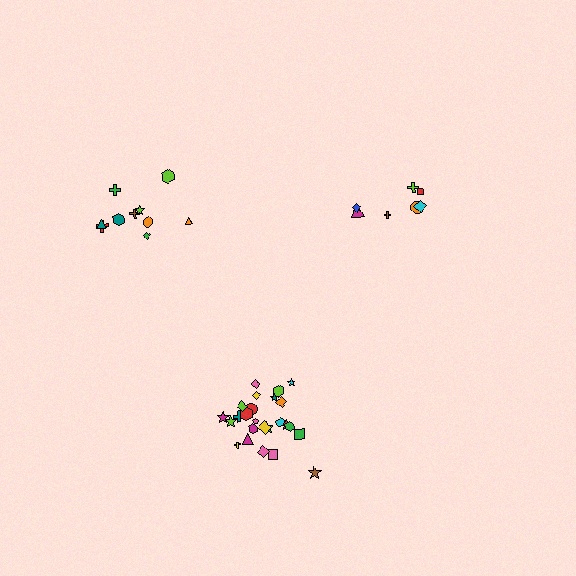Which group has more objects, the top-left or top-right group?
The top-left group.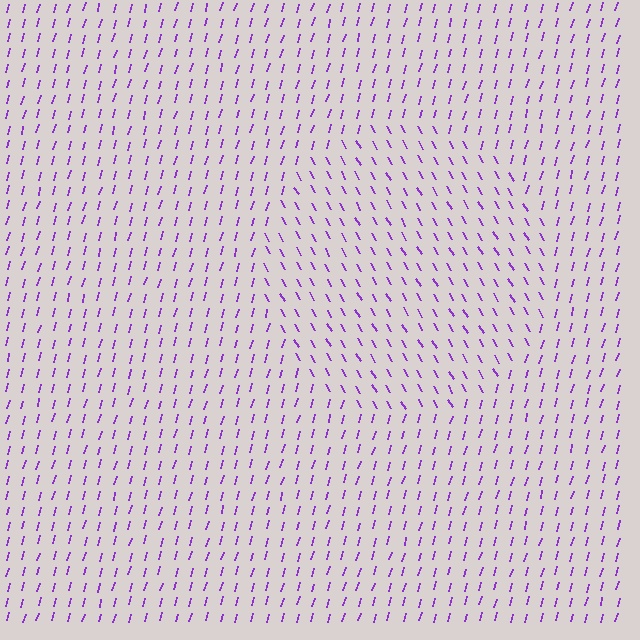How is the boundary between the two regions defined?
The boundary is defined purely by a change in line orientation (approximately 45 degrees difference). All lines are the same color and thickness.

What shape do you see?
I see a circle.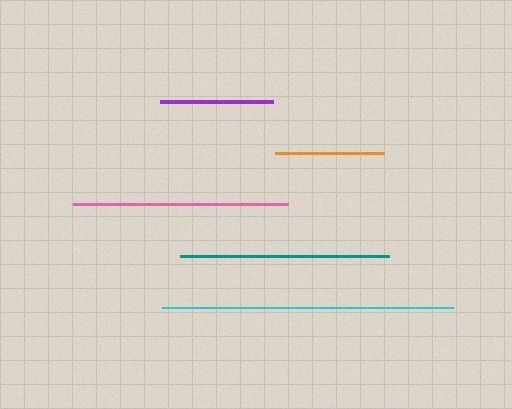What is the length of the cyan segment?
The cyan segment is approximately 291 pixels long.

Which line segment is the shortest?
The orange line is the shortest at approximately 109 pixels.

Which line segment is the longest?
The cyan line is the longest at approximately 291 pixels.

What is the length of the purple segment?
The purple segment is approximately 114 pixels long.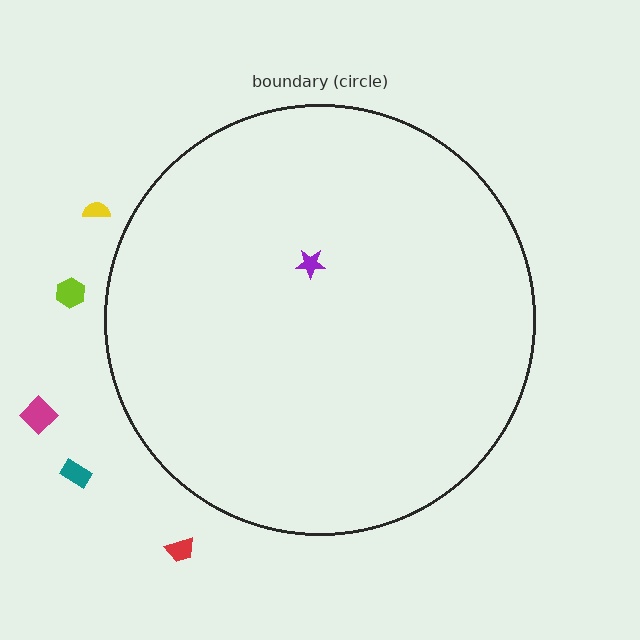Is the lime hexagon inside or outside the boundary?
Outside.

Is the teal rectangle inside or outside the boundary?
Outside.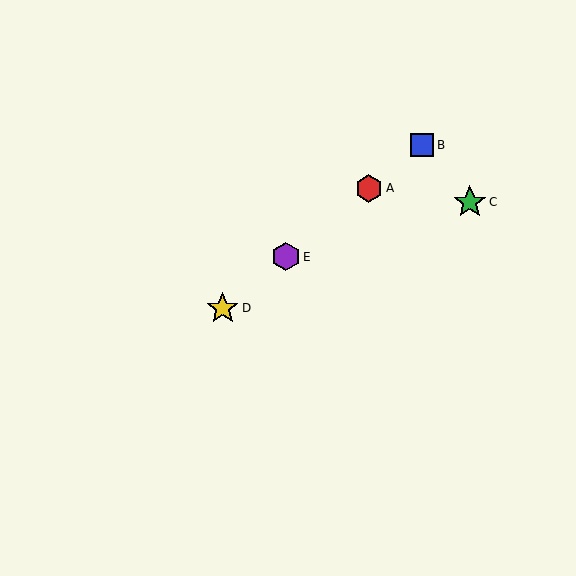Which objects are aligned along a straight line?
Objects A, B, D, E are aligned along a straight line.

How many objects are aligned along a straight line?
4 objects (A, B, D, E) are aligned along a straight line.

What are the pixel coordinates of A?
Object A is at (369, 188).